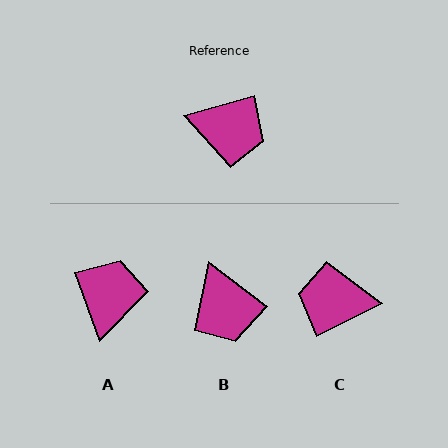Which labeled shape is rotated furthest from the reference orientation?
C, about 169 degrees away.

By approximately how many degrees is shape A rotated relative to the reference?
Approximately 94 degrees counter-clockwise.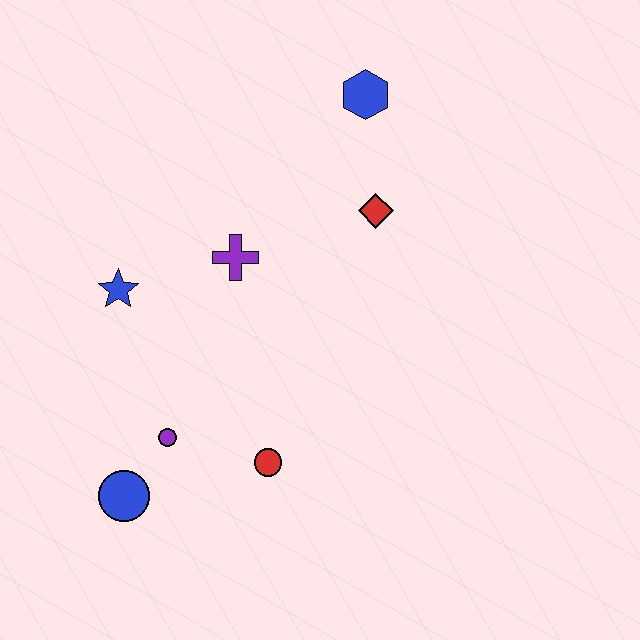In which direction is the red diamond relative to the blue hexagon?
The red diamond is below the blue hexagon.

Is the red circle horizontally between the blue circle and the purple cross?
No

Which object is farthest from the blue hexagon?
The blue circle is farthest from the blue hexagon.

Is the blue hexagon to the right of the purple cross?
Yes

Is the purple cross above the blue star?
Yes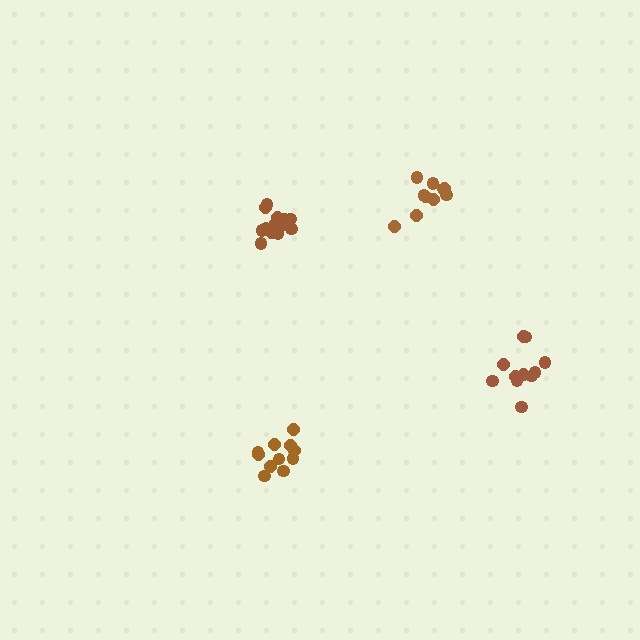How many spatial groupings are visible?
There are 4 spatial groupings.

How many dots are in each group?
Group 1: 11 dots, Group 2: 11 dots, Group 3: 14 dots, Group 4: 10 dots (46 total).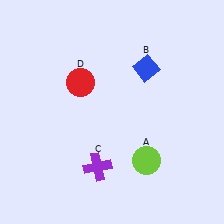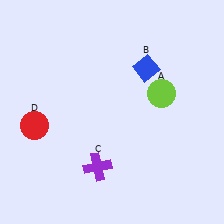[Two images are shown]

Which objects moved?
The objects that moved are: the lime circle (A), the red circle (D).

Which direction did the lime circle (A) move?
The lime circle (A) moved up.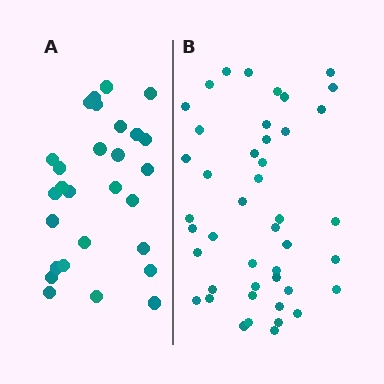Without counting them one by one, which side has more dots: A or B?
Region B (the right region) has more dots.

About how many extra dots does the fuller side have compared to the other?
Region B has approximately 15 more dots than region A.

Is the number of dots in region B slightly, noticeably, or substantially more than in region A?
Region B has substantially more. The ratio is roughly 1.6 to 1.